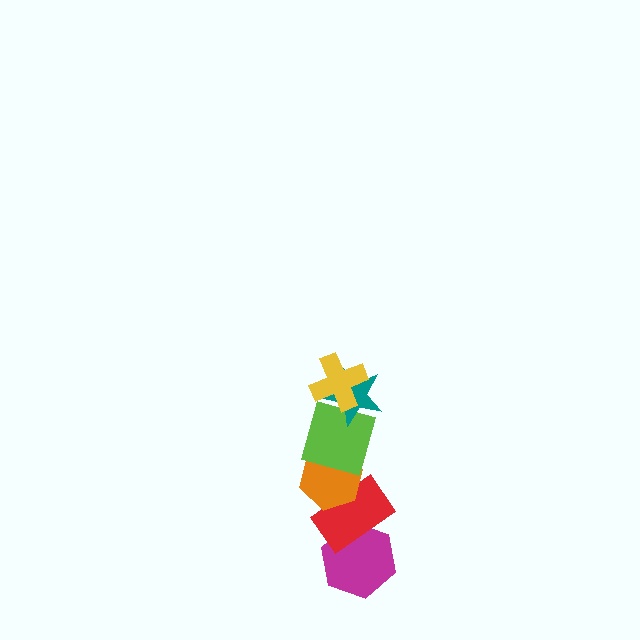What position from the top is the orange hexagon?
The orange hexagon is 4th from the top.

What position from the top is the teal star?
The teal star is 2nd from the top.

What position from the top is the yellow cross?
The yellow cross is 1st from the top.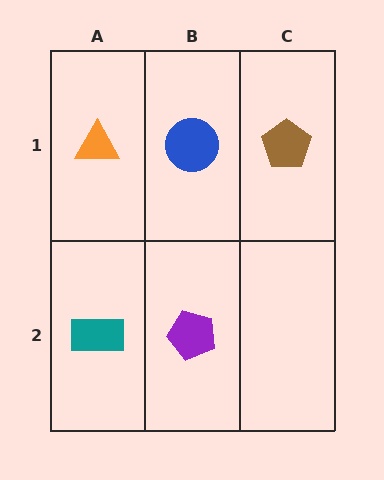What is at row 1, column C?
A brown pentagon.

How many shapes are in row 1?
3 shapes.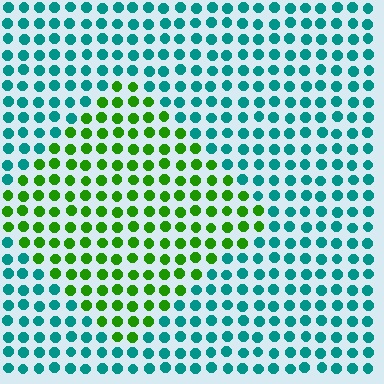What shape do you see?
I see a diamond.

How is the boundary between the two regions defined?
The boundary is defined purely by a slight shift in hue (about 66 degrees). Spacing, size, and orientation are identical on both sides.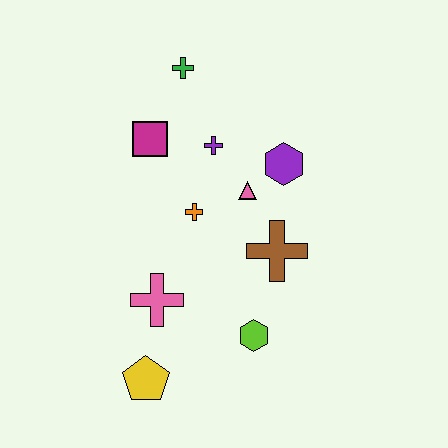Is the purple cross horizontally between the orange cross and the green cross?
No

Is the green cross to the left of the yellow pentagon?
No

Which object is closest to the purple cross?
The pink triangle is closest to the purple cross.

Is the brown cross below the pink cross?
No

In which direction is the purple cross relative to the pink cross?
The purple cross is above the pink cross.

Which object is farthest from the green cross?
The yellow pentagon is farthest from the green cross.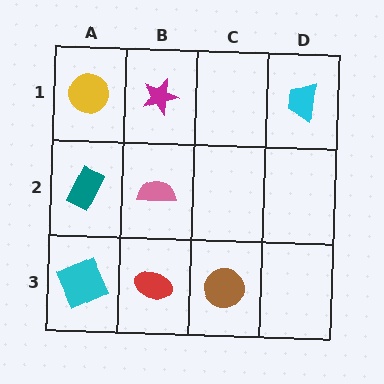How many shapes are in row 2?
2 shapes.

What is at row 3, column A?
A cyan square.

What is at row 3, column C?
A brown circle.